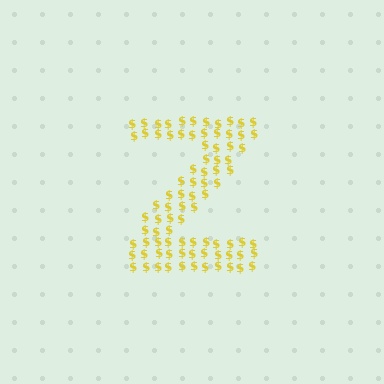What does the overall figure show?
The overall figure shows the letter Z.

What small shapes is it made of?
It is made of small dollar signs.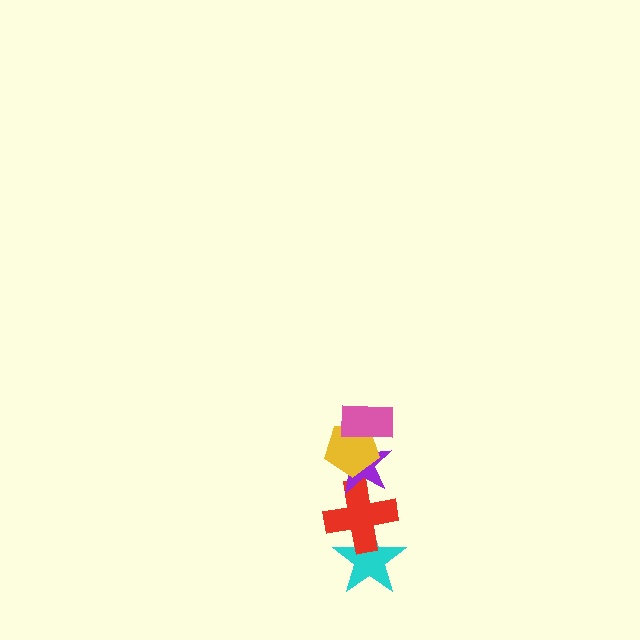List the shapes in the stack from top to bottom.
From top to bottom: the pink rectangle, the yellow pentagon, the purple star, the red cross, the cyan star.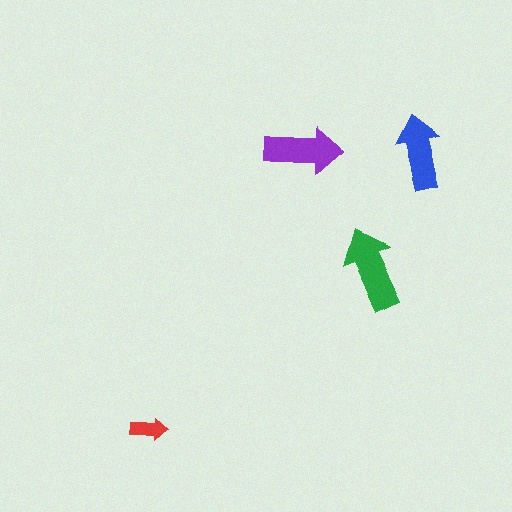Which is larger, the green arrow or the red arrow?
The green one.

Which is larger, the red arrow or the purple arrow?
The purple one.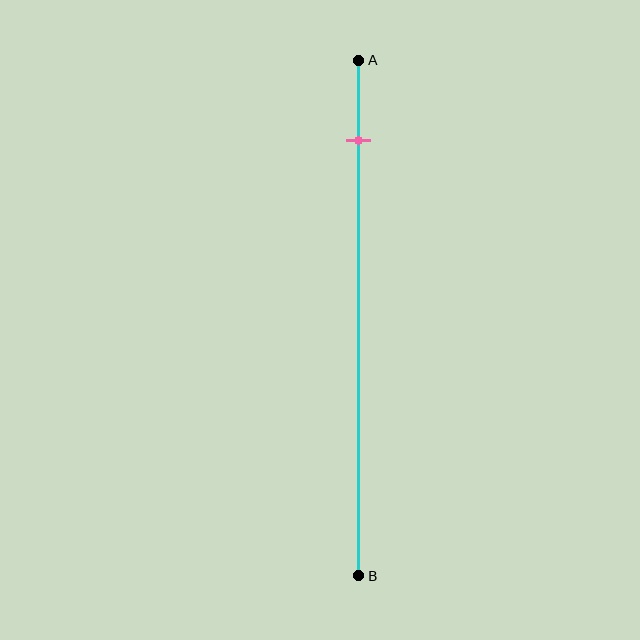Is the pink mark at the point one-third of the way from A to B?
No, the mark is at about 15% from A, not at the 33% one-third point.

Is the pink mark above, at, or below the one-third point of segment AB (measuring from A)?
The pink mark is above the one-third point of segment AB.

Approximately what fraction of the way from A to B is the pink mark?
The pink mark is approximately 15% of the way from A to B.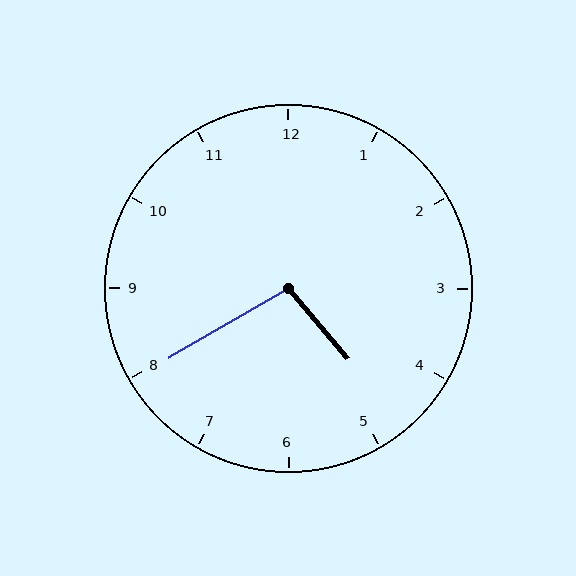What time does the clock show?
4:40.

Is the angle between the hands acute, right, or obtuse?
It is obtuse.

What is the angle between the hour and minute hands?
Approximately 100 degrees.